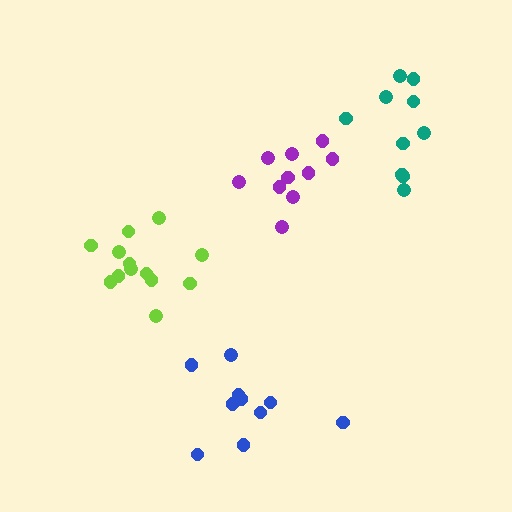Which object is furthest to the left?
The lime cluster is leftmost.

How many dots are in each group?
Group 1: 10 dots, Group 2: 13 dots, Group 3: 10 dots, Group 4: 10 dots (43 total).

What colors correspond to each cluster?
The clusters are colored: blue, lime, teal, purple.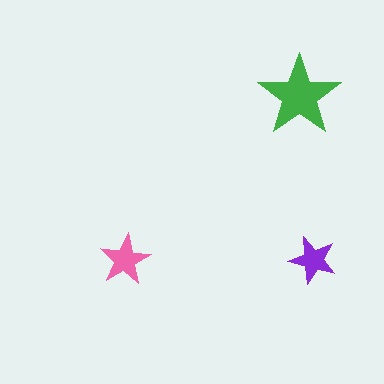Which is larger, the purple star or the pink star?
The pink one.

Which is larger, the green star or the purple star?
The green one.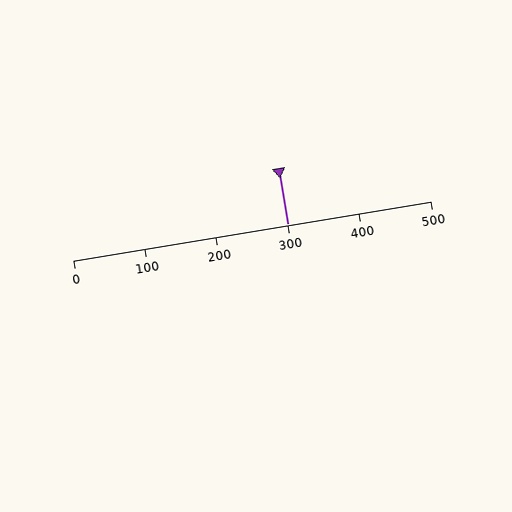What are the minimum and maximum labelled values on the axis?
The axis runs from 0 to 500.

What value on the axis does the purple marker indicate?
The marker indicates approximately 300.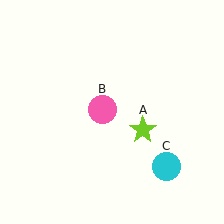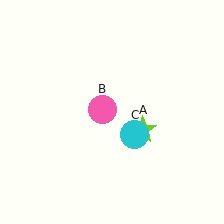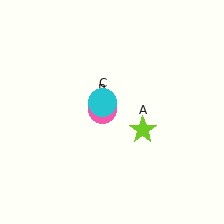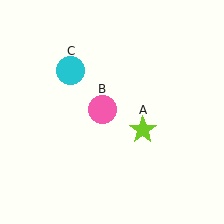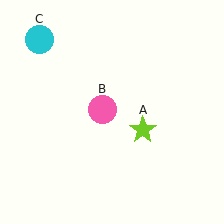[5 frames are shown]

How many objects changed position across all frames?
1 object changed position: cyan circle (object C).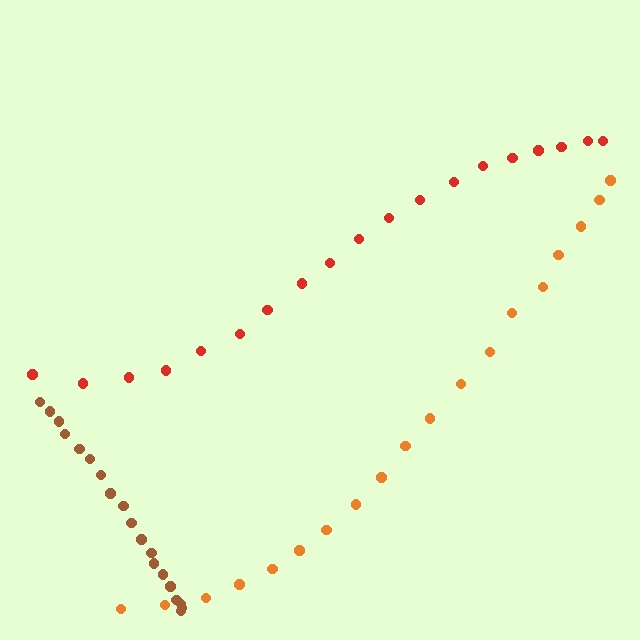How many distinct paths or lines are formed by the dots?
There are 3 distinct paths.